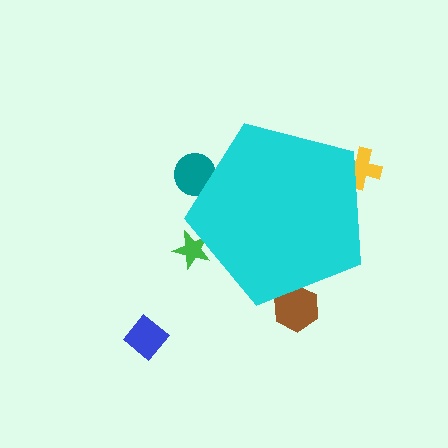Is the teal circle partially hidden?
Yes, the teal circle is partially hidden behind the cyan pentagon.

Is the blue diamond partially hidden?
No, the blue diamond is fully visible.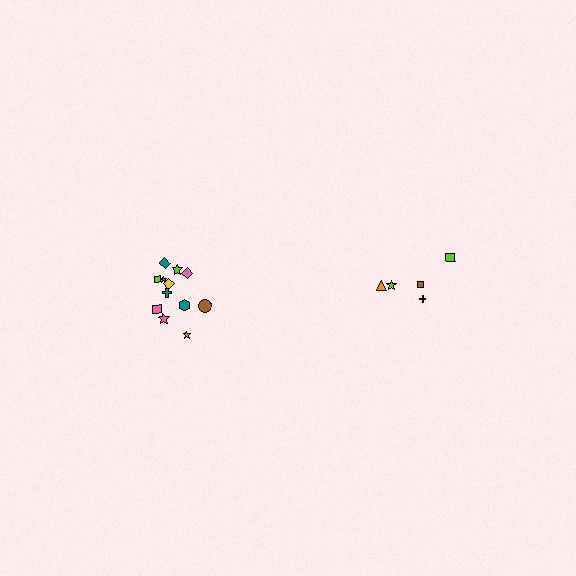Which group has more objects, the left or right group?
The left group.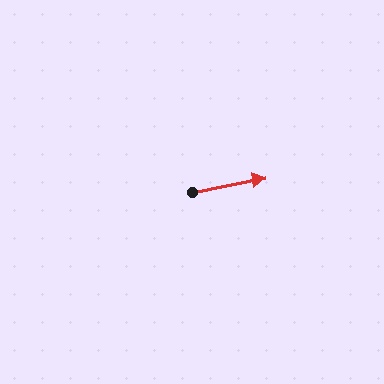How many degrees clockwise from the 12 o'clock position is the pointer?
Approximately 79 degrees.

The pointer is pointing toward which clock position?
Roughly 3 o'clock.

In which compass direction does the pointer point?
East.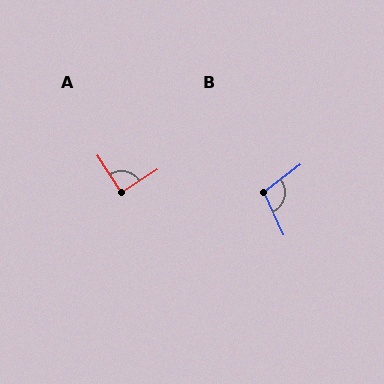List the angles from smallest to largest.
A (89°), B (103°).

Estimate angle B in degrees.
Approximately 103 degrees.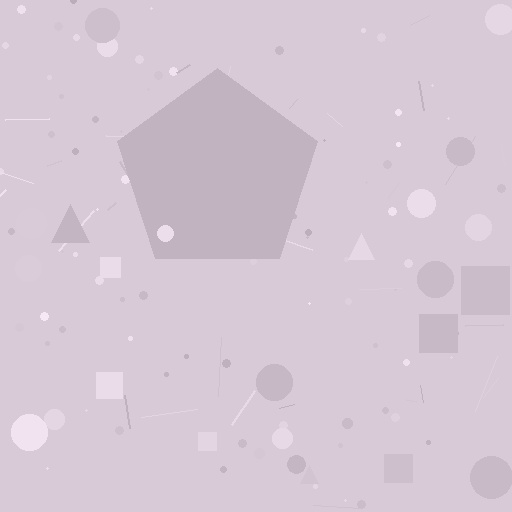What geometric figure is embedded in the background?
A pentagon is embedded in the background.